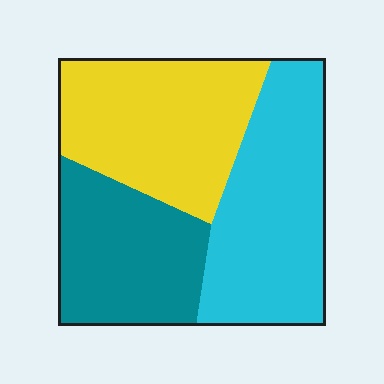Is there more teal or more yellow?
Yellow.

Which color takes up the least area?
Teal, at roughly 30%.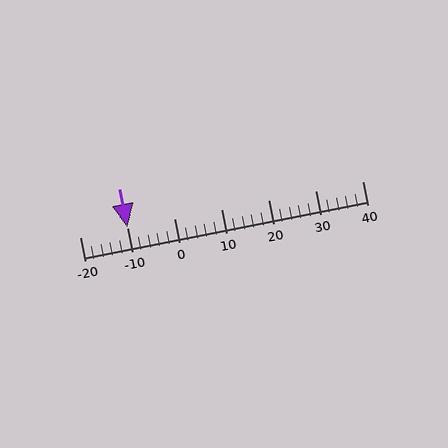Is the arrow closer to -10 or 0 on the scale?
The arrow is closer to -10.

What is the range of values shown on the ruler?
The ruler shows values from -20 to 40.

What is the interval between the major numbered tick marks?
The major tick marks are spaced 10 units apart.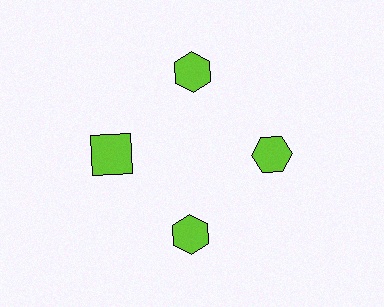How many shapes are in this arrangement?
There are 4 shapes arranged in a ring pattern.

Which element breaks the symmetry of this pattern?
The lime square at roughly the 9 o'clock position breaks the symmetry. All other shapes are lime hexagons.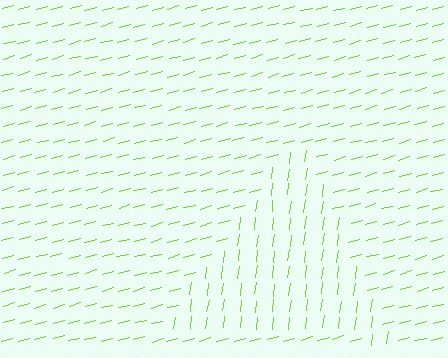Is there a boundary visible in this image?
Yes, there is a texture boundary formed by a change in line orientation.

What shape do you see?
I see a triangle.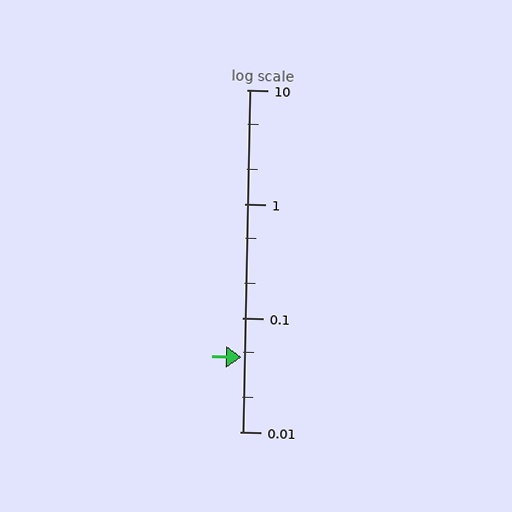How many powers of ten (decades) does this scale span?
The scale spans 3 decades, from 0.01 to 10.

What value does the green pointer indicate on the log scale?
The pointer indicates approximately 0.045.